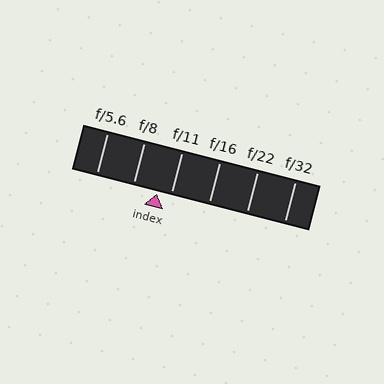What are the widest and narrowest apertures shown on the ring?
The widest aperture shown is f/5.6 and the narrowest is f/32.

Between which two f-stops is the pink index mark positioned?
The index mark is between f/8 and f/11.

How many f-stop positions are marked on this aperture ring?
There are 6 f-stop positions marked.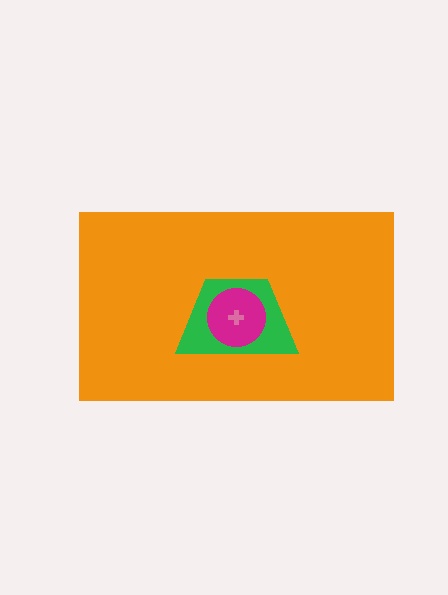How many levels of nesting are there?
4.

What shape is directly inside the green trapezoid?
The magenta circle.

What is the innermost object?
The pink cross.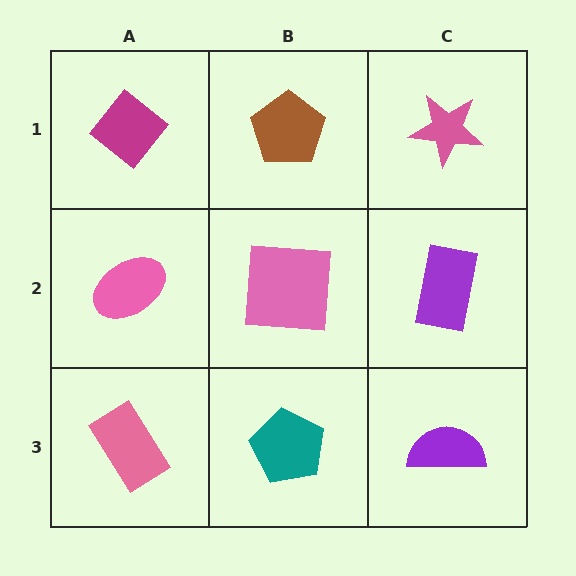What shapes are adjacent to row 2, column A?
A magenta diamond (row 1, column A), a pink rectangle (row 3, column A), a pink square (row 2, column B).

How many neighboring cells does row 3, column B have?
3.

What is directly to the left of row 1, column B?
A magenta diamond.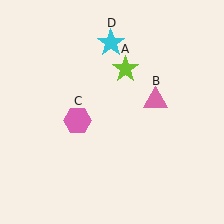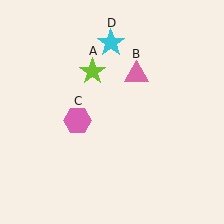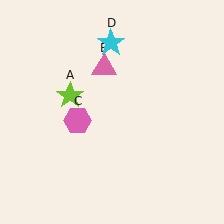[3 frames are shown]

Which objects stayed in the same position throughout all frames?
Pink hexagon (object C) and cyan star (object D) remained stationary.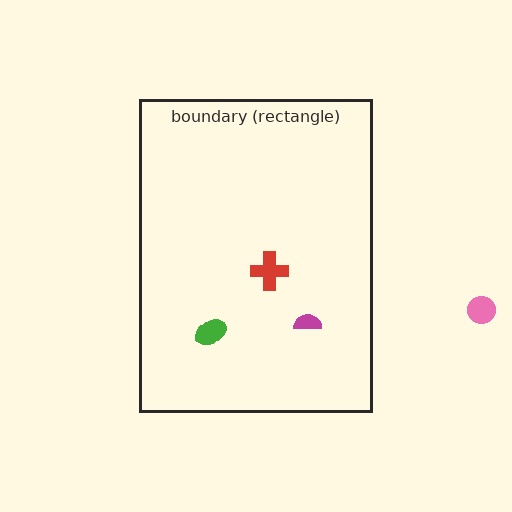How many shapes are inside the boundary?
3 inside, 1 outside.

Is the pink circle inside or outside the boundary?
Outside.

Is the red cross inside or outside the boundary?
Inside.